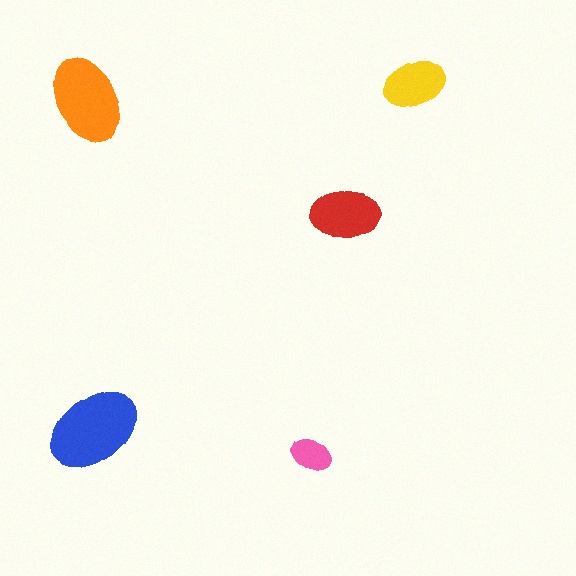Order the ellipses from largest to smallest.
the blue one, the orange one, the red one, the yellow one, the pink one.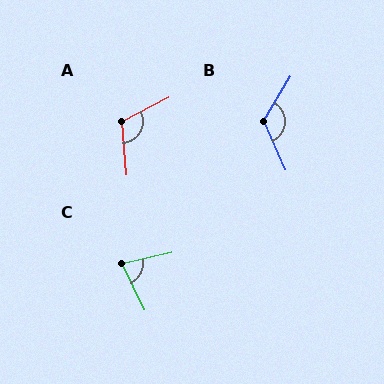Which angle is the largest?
B, at approximately 125 degrees.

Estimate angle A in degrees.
Approximately 113 degrees.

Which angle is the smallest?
C, at approximately 77 degrees.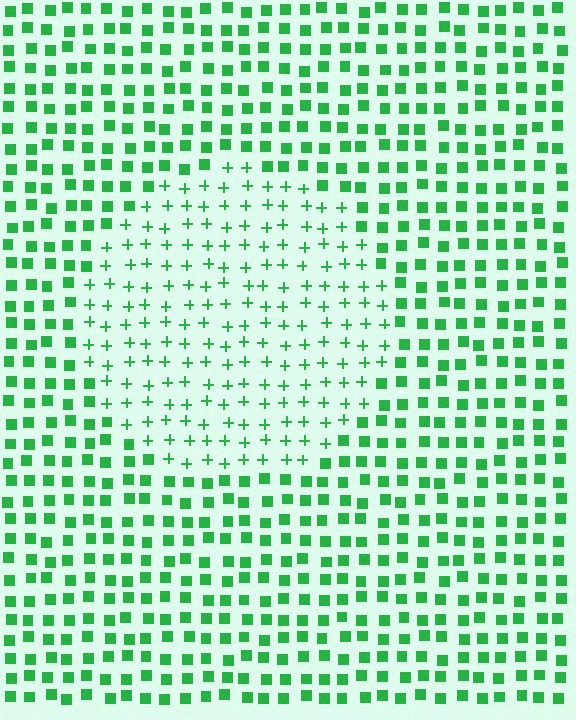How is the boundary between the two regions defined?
The boundary is defined by a change in element shape: plus signs inside vs. squares outside. All elements share the same color and spacing.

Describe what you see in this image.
The image is filled with small green elements arranged in a uniform grid. A circle-shaped region contains plus signs, while the surrounding area contains squares. The boundary is defined purely by the change in element shape.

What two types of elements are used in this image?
The image uses plus signs inside the circle region and squares outside it.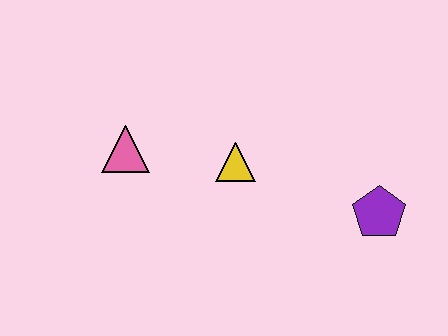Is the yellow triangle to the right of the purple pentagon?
No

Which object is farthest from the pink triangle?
The purple pentagon is farthest from the pink triangle.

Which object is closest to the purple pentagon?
The yellow triangle is closest to the purple pentagon.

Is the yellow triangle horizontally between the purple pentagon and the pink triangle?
Yes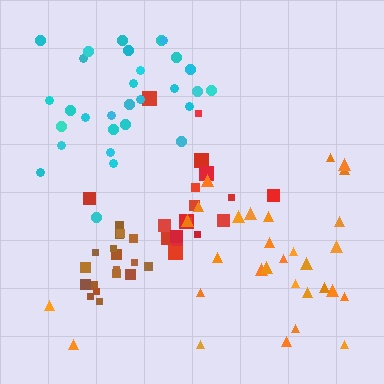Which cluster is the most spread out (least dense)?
Orange.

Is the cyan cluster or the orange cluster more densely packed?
Cyan.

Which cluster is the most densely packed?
Brown.